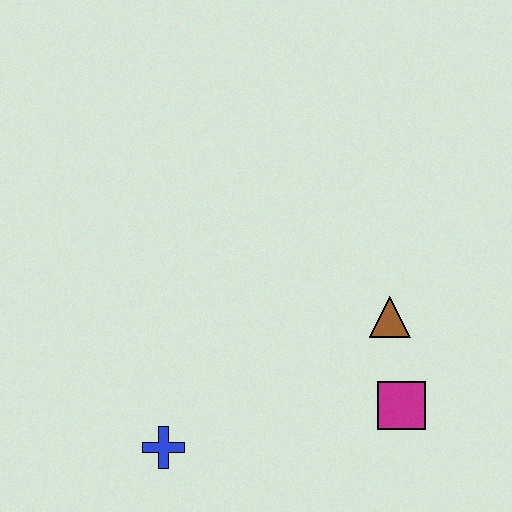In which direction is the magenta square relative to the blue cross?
The magenta square is to the right of the blue cross.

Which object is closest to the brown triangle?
The magenta square is closest to the brown triangle.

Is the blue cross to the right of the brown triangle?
No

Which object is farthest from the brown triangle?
The blue cross is farthest from the brown triangle.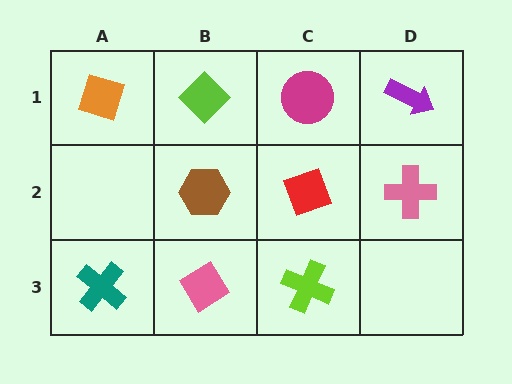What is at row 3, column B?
A pink diamond.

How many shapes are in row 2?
3 shapes.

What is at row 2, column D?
A pink cross.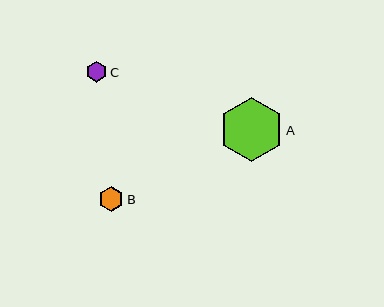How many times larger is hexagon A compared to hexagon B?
Hexagon A is approximately 2.6 times the size of hexagon B.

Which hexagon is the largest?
Hexagon A is the largest with a size of approximately 64 pixels.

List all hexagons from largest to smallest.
From largest to smallest: A, B, C.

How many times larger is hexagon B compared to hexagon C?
Hexagon B is approximately 1.2 times the size of hexagon C.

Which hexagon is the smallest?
Hexagon C is the smallest with a size of approximately 21 pixels.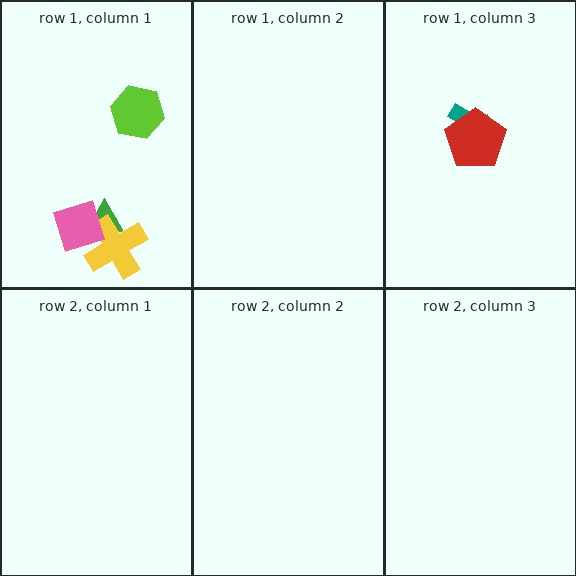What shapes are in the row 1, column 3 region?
The teal arrow, the red pentagon.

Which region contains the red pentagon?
The row 1, column 3 region.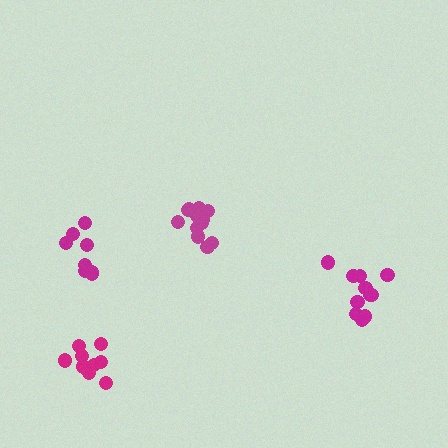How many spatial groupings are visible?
There are 4 spatial groupings.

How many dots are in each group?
Group 1: 14 dots, Group 2: 9 dots, Group 3: 11 dots, Group 4: 8 dots (42 total).